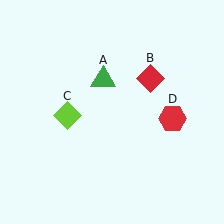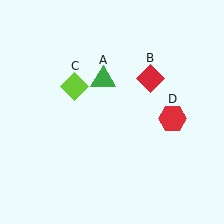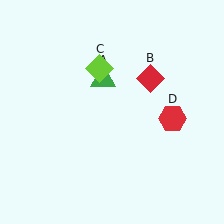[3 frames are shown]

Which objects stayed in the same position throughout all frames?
Green triangle (object A) and red diamond (object B) and red hexagon (object D) remained stationary.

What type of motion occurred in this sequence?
The lime diamond (object C) rotated clockwise around the center of the scene.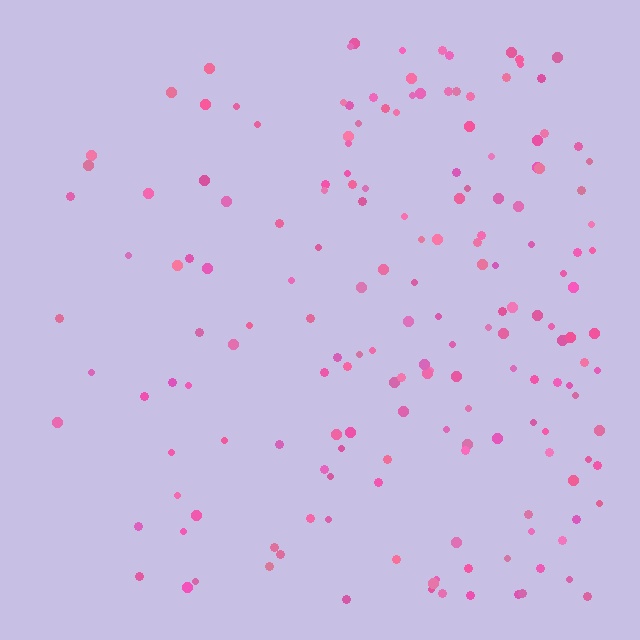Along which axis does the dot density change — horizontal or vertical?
Horizontal.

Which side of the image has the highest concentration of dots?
The right.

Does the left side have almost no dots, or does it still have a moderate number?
Still a moderate number, just noticeably fewer than the right.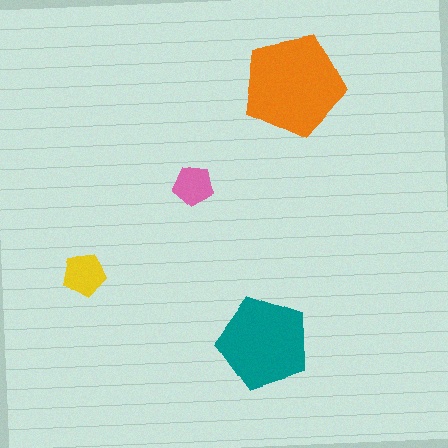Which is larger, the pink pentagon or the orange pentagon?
The orange one.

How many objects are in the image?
There are 4 objects in the image.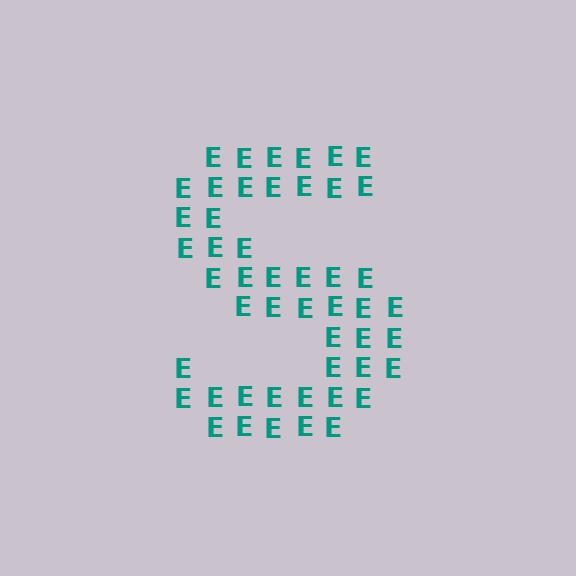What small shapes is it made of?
It is made of small letter E's.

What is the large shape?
The large shape is the letter S.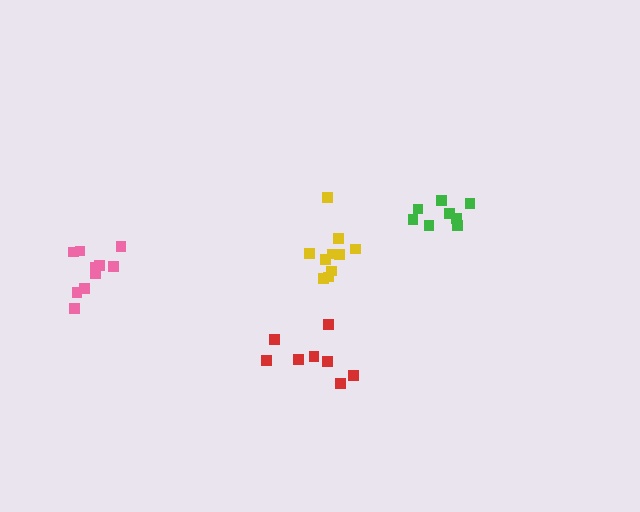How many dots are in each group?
Group 1: 10 dots, Group 2: 10 dots, Group 3: 8 dots, Group 4: 8 dots (36 total).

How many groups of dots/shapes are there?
There are 4 groups.